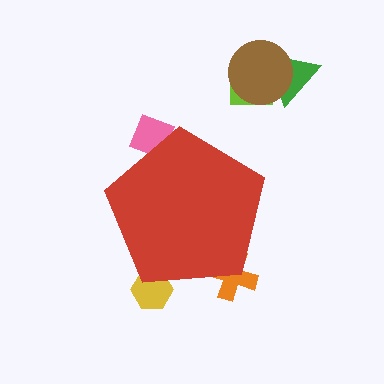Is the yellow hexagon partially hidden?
Yes, the yellow hexagon is partially hidden behind the red pentagon.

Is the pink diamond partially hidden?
Yes, the pink diamond is partially hidden behind the red pentagon.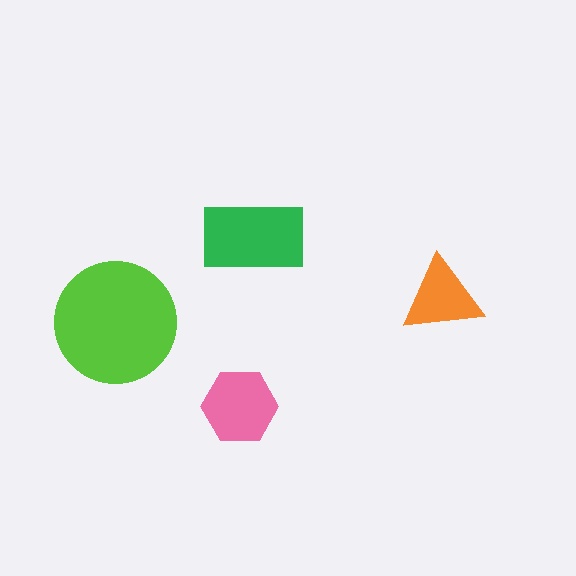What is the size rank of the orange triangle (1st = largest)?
4th.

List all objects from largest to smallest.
The lime circle, the green rectangle, the pink hexagon, the orange triangle.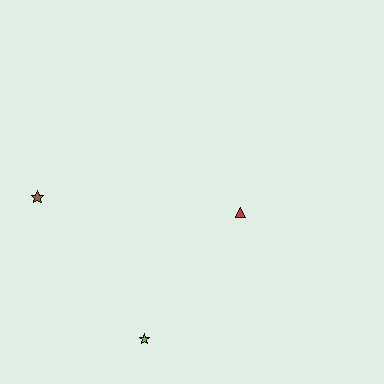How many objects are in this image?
There are 3 objects.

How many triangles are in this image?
There is 1 triangle.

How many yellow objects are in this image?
There are no yellow objects.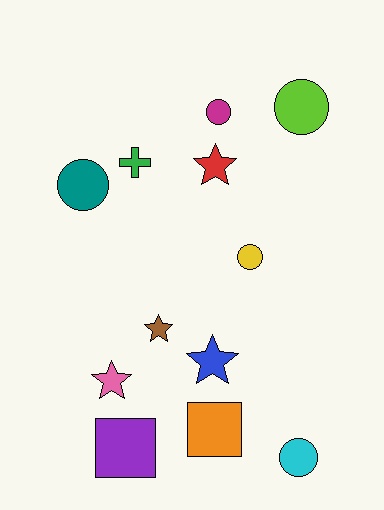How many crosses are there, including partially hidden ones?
There is 1 cross.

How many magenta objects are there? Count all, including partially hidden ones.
There is 1 magenta object.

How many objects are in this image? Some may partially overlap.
There are 12 objects.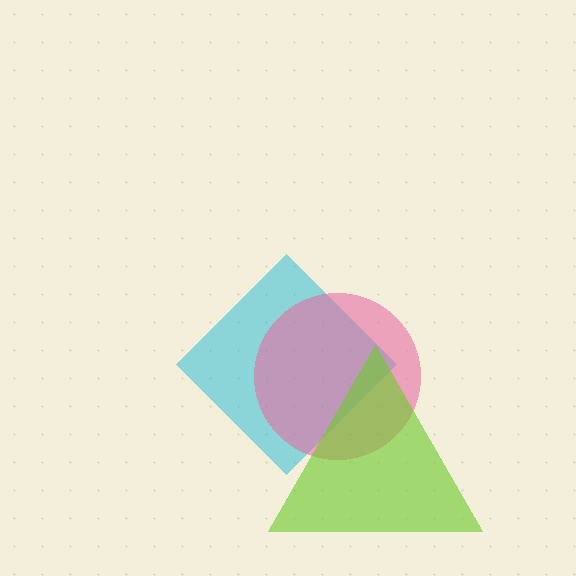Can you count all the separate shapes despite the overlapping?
Yes, there are 3 separate shapes.